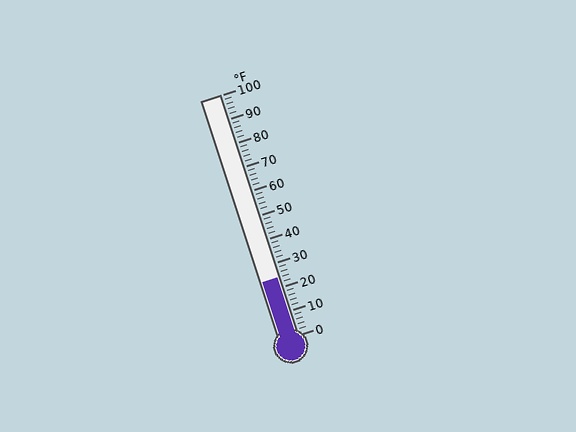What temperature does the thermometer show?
The thermometer shows approximately 24°F.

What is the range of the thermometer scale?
The thermometer scale ranges from 0°F to 100°F.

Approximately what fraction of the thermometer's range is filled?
The thermometer is filled to approximately 25% of its range.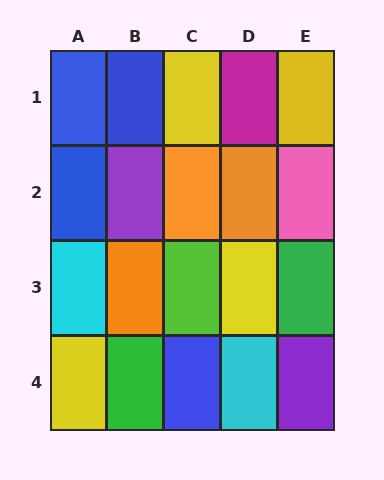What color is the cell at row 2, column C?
Orange.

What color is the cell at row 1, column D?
Magenta.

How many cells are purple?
2 cells are purple.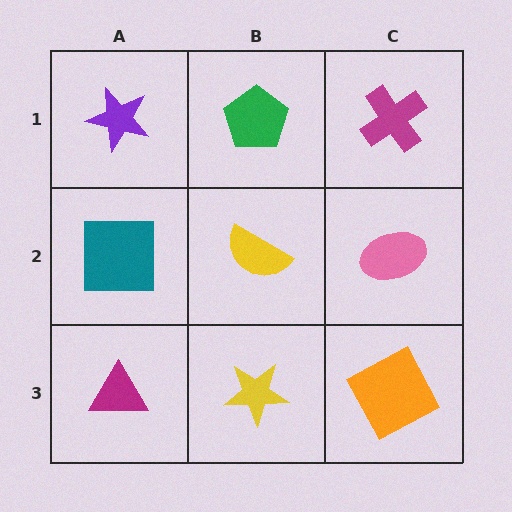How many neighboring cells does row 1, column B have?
3.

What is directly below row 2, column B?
A yellow star.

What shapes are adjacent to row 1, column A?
A teal square (row 2, column A), a green pentagon (row 1, column B).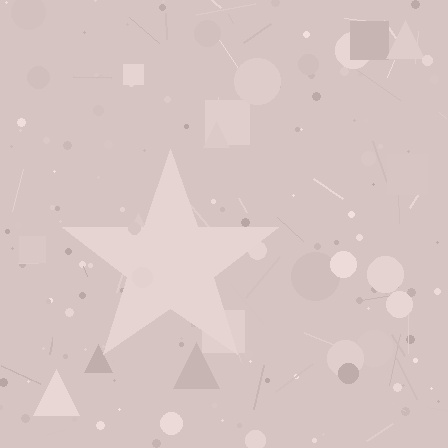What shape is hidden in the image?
A star is hidden in the image.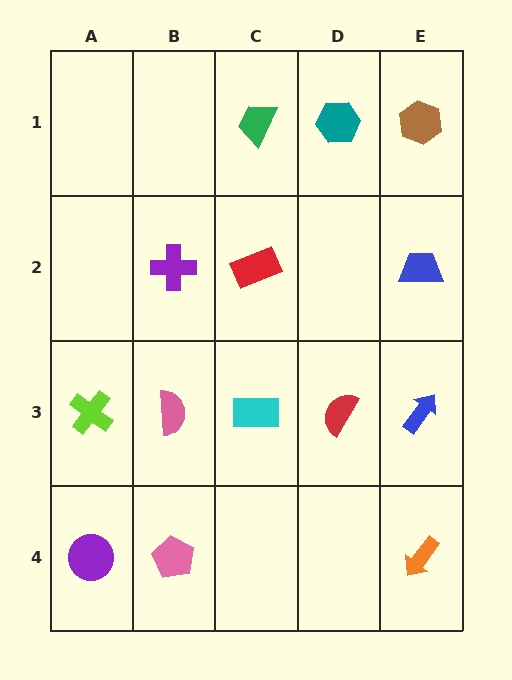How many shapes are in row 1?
3 shapes.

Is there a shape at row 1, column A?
No, that cell is empty.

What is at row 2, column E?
A blue trapezoid.